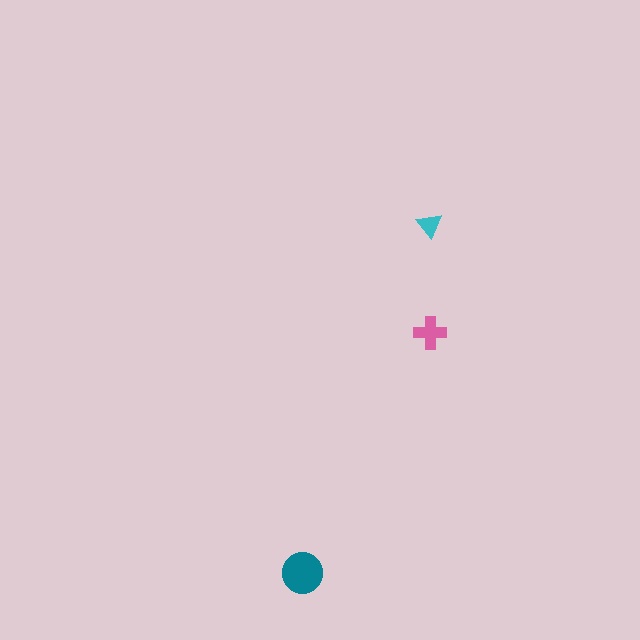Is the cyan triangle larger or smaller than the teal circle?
Smaller.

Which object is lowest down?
The teal circle is bottommost.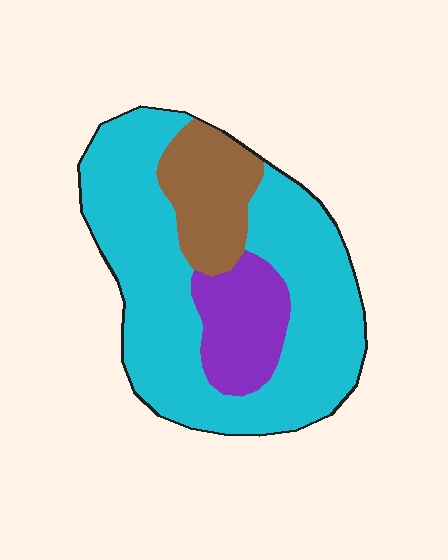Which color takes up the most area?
Cyan, at roughly 70%.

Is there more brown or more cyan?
Cyan.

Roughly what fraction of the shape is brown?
Brown covers roughly 15% of the shape.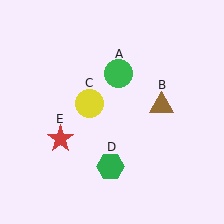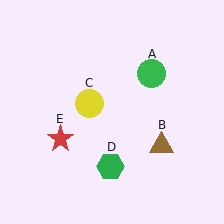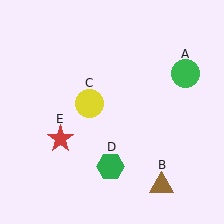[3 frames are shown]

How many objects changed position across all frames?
2 objects changed position: green circle (object A), brown triangle (object B).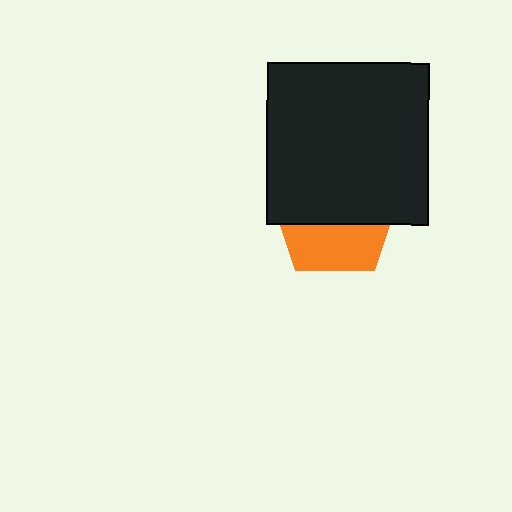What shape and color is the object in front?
The object in front is a black square.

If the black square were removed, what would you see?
You would see the complete orange pentagon.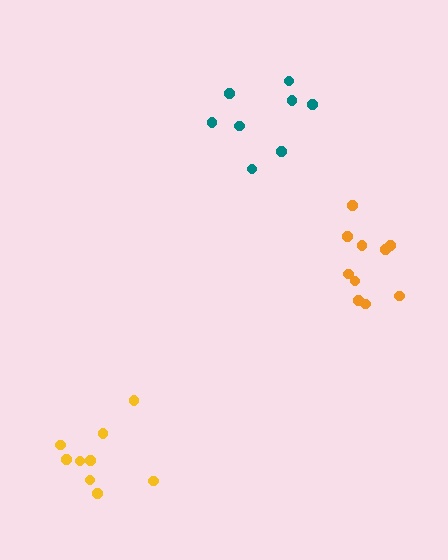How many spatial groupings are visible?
There are 3 spatial groupings.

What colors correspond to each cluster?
The clusters are colored: orange, teal, yellow.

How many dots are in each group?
Group 1: 10 dots, Group 2: 8 dots, Group 3: 9 dots (27 total).